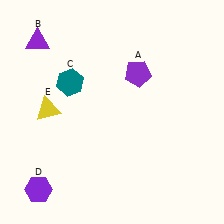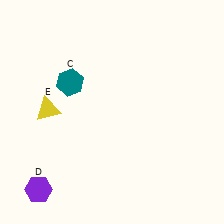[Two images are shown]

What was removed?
The purple pentagon (A), the purple triangle (B) were removed in Image 2.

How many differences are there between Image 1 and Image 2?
There are 2 differences between the two images.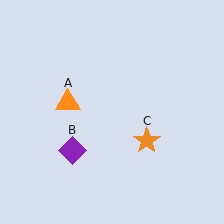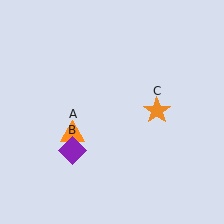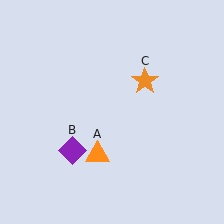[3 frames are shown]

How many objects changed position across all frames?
2 objects changed position: orange triangle (object A), orange star (object C).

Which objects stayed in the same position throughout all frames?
Purple diamond (object B) remained stationary.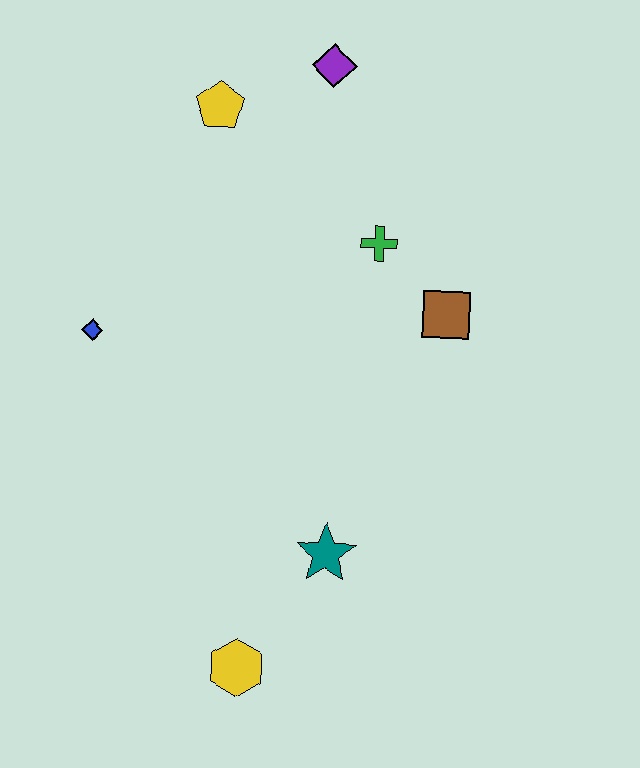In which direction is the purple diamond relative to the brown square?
The purple diamond is above the brown square.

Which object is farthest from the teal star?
The purple diamond is farthest from the teal star.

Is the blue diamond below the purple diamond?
Yes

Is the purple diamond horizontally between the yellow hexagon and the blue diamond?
No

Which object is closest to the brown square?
The green cross is closest to the brown square.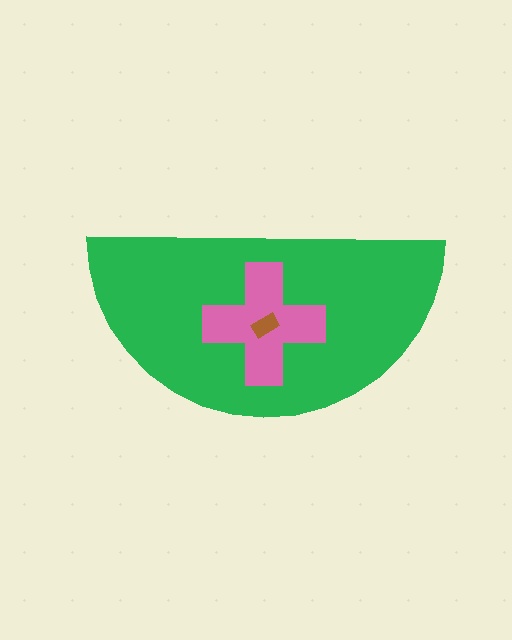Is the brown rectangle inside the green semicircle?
Yes.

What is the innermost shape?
The brown rectangle.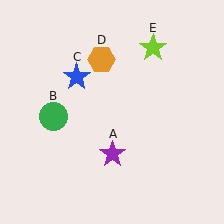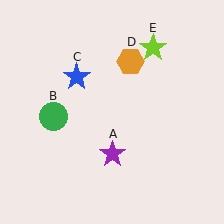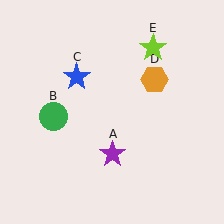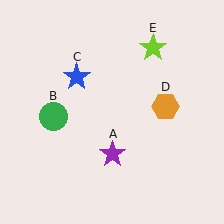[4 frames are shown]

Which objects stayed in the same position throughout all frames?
Purple star (object A) and green circle (object B) and blue star (object C) and lime star (object E) remained stationary.